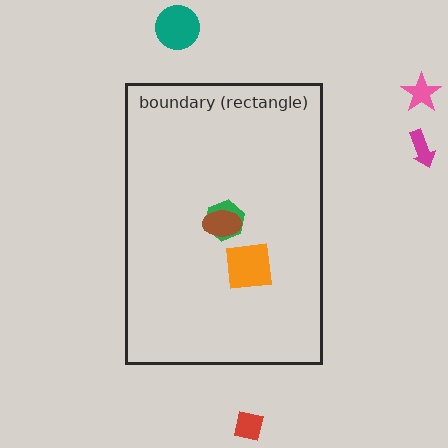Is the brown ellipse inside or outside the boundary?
Inside.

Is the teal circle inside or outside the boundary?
Outside.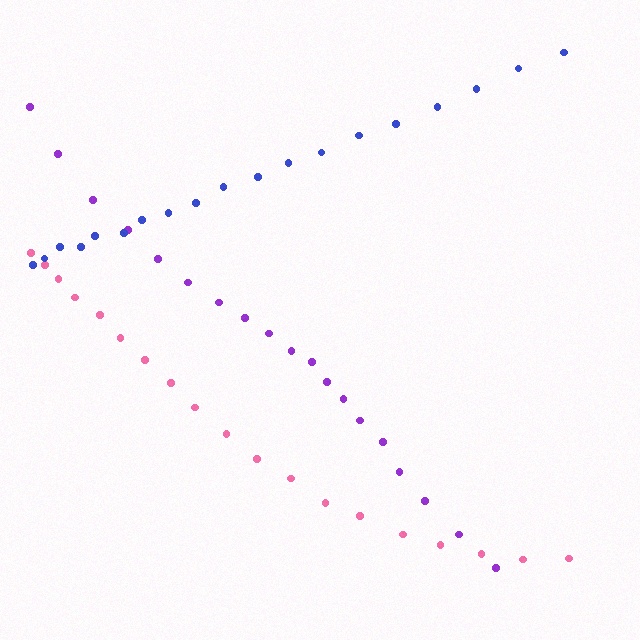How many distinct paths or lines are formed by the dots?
There are 3 distinct paths.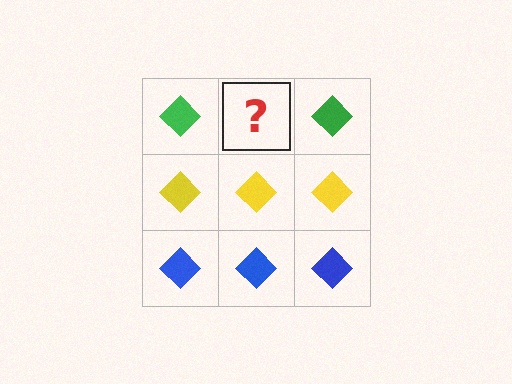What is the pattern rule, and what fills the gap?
The rule is that each row has a consistent color. The gap should be filled with a green diamond.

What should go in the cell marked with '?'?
The missing cell should contain a green diamond.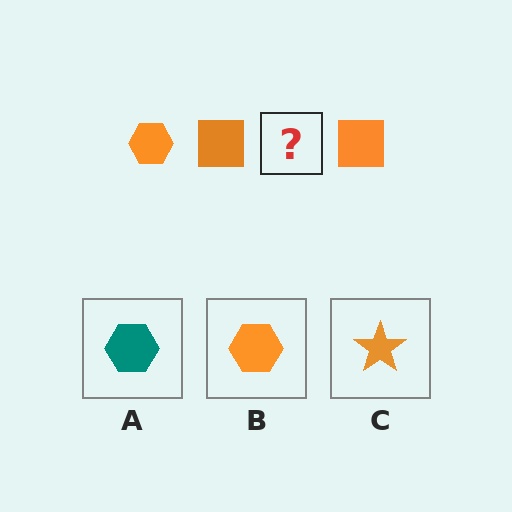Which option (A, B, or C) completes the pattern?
B.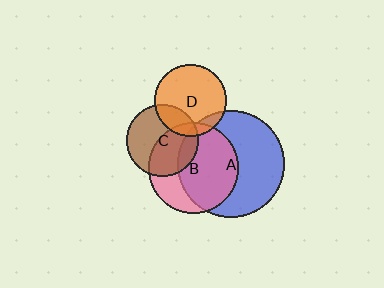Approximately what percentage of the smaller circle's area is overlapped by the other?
Approximately 20%.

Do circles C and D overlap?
Yes.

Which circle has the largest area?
Circle A (blue).